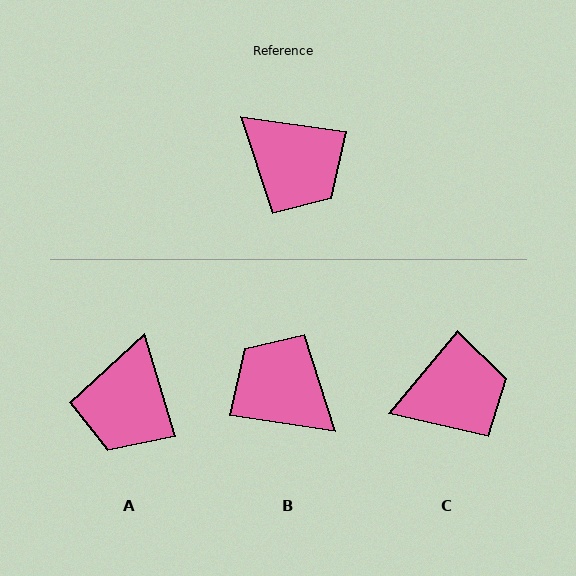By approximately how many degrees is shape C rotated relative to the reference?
Approximately 58 degrees counter-clockwise.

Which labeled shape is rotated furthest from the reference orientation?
B, about 180 degrees away.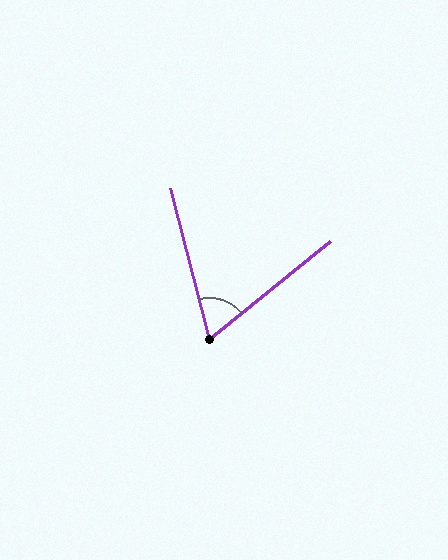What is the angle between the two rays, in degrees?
Approximately 66 degrees.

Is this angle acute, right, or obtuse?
It is acute.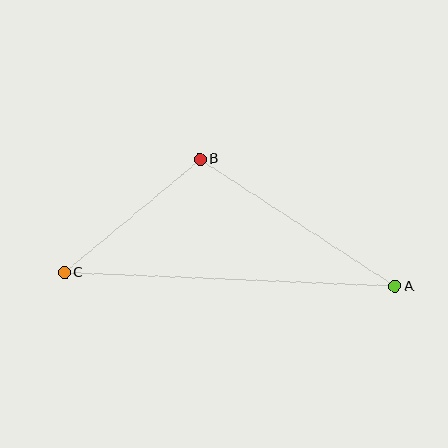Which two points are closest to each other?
Points B and C are closest to each other.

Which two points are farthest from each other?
Points A and C are farthest from each other.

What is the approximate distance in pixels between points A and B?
The distance between A and B is approximately 233 pixels.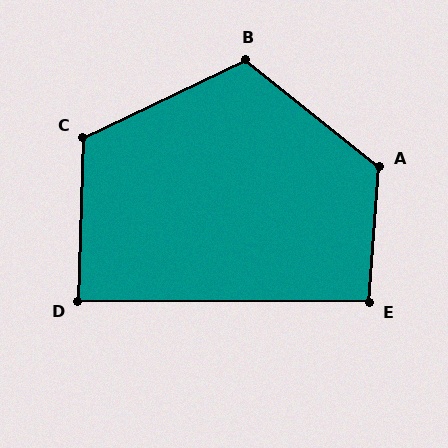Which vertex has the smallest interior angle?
D, at approximately 88 degrees.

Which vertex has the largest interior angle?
A, at approximately 124 degrees.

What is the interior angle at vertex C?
Approximately 117 degrees (obtuse).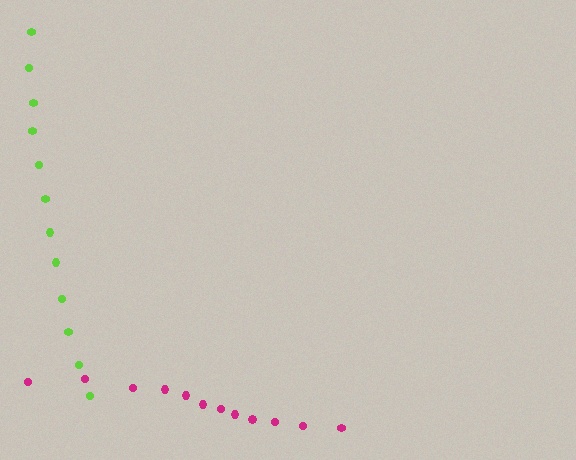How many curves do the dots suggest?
There are 2 distinct paths.